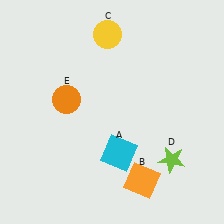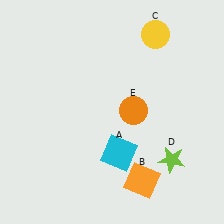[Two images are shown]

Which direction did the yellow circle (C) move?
The yellow circle (C) moved right.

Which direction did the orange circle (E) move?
The orange circle (E) moved right.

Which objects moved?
The objects that moved are: the yellow circle (C), the orange circle (E).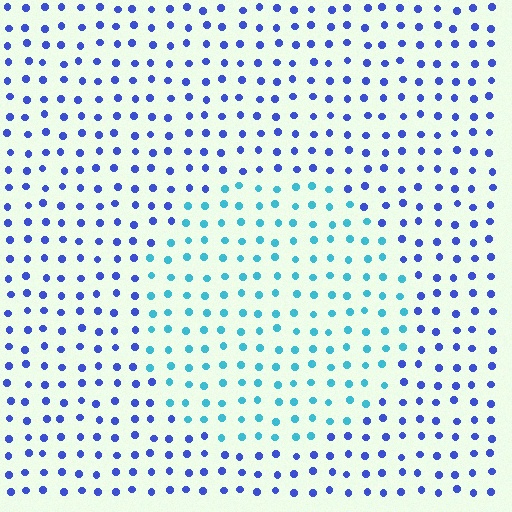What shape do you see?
I see a circle.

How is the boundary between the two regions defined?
The boundary is defined purely by a slight shift in hue (about 44 degrees). Spacing, size, and orientation are identical on both sides.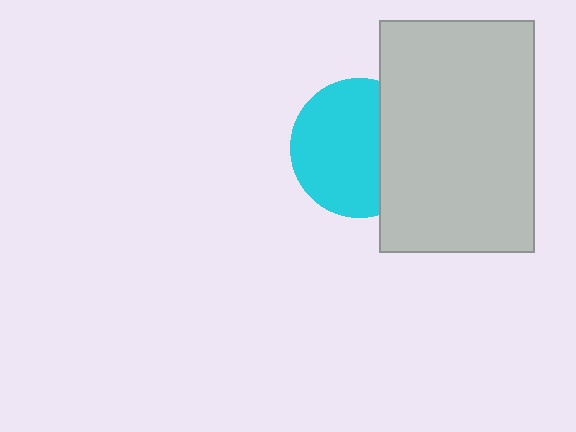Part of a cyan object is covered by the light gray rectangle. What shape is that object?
It is a circle.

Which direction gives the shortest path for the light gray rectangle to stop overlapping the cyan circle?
Moving right gives the shortest separation.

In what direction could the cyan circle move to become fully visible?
The cyan circle could move left. That would shift it out from behind the light gray rectangle entirely.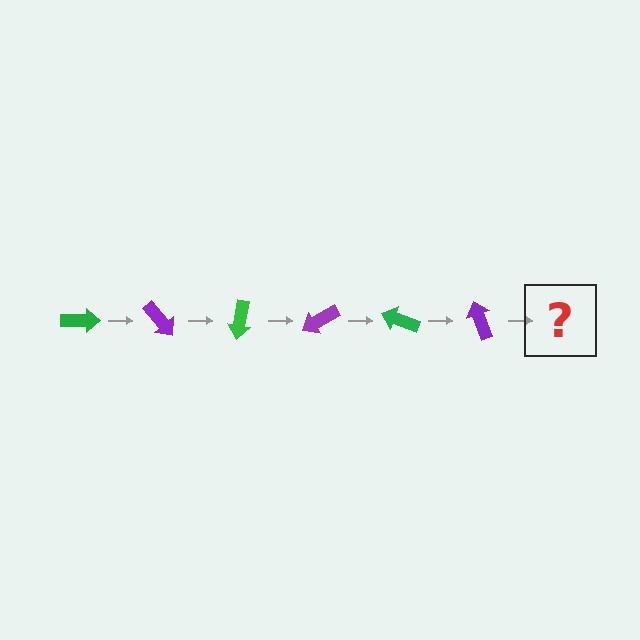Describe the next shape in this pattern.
It should be a green arrow, rotated 300 degrees from the start.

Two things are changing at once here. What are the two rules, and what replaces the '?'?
The two rules are that it rotates 50 degrees each step and the color cycles through green and purple. The '?' should be a green arrow, rotated 300 degrees from the start.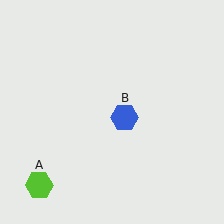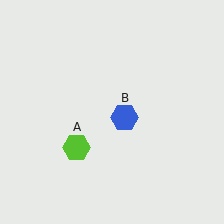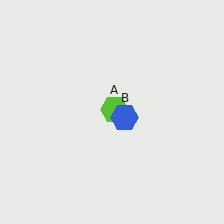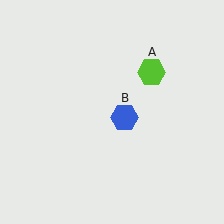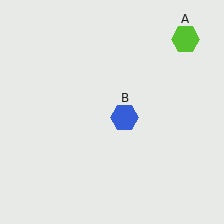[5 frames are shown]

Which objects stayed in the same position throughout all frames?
Blue hexagon (object B) remained stationary.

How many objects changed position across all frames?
1 object changed position: lime hexagon (object A).